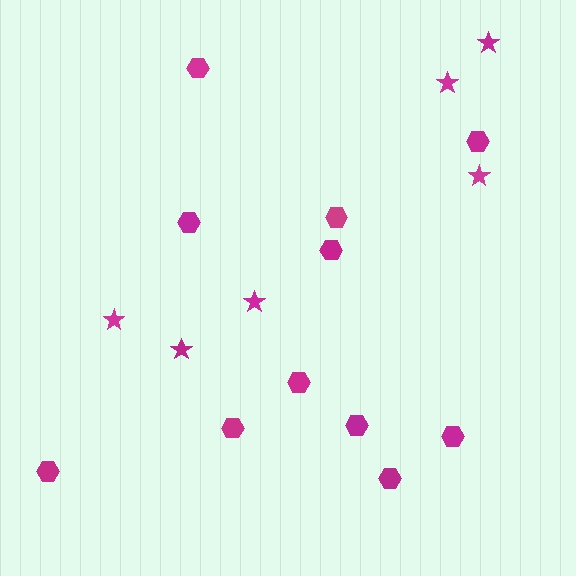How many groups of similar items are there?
There are 2 groups: one group of stars (6) and one group of hexagons (11).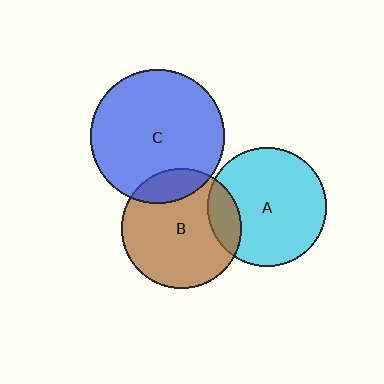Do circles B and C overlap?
Yes.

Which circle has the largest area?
Circle C (blue).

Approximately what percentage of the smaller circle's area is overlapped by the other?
Approximately 15%.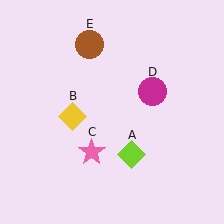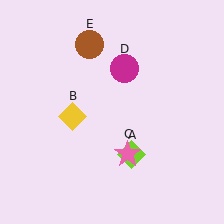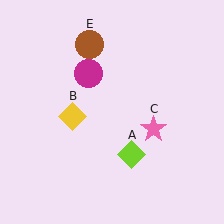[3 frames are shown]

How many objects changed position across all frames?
2 objects changed position: pink star (object C), magenta circle (object D).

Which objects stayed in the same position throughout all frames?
Lime diamond (object A) and yellow diamond (object B) and brown circle (object E) remained stationary.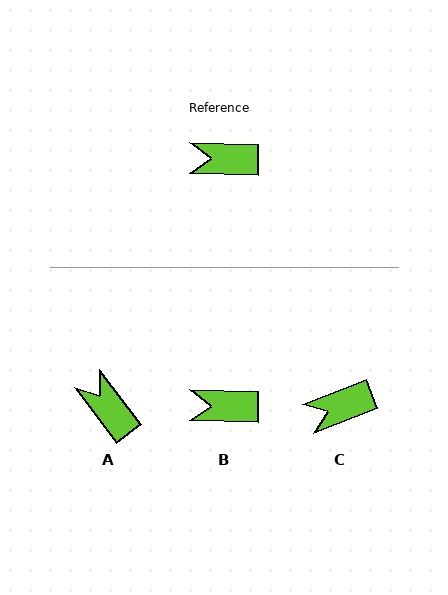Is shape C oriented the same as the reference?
No, it is off by about 23 degrees.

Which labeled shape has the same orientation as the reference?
B.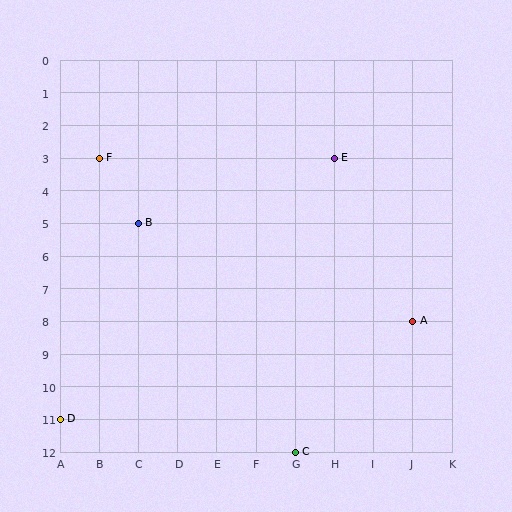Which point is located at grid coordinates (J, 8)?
Point A is at (J, 8).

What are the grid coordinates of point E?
Point E is at grid coordinates (H, 3).